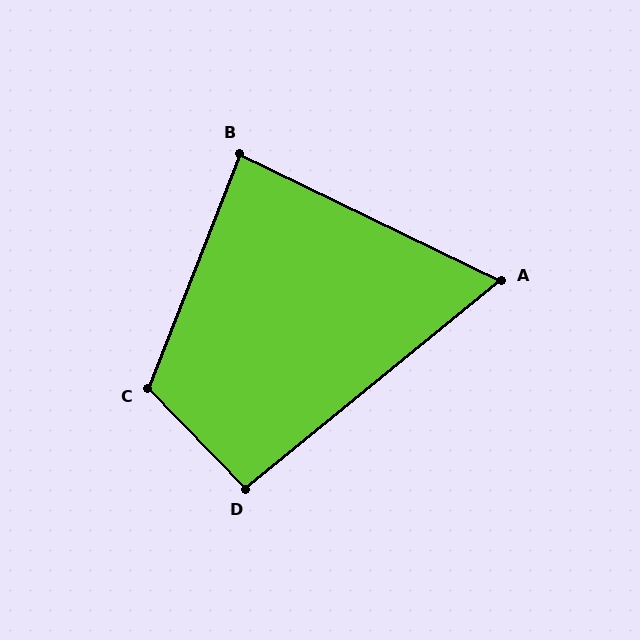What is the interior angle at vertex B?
Approximately 85 degrees (approximately right).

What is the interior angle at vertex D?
Approximately 95 degrees (approximately right).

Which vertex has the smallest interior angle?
A, at approximately 65 degrees.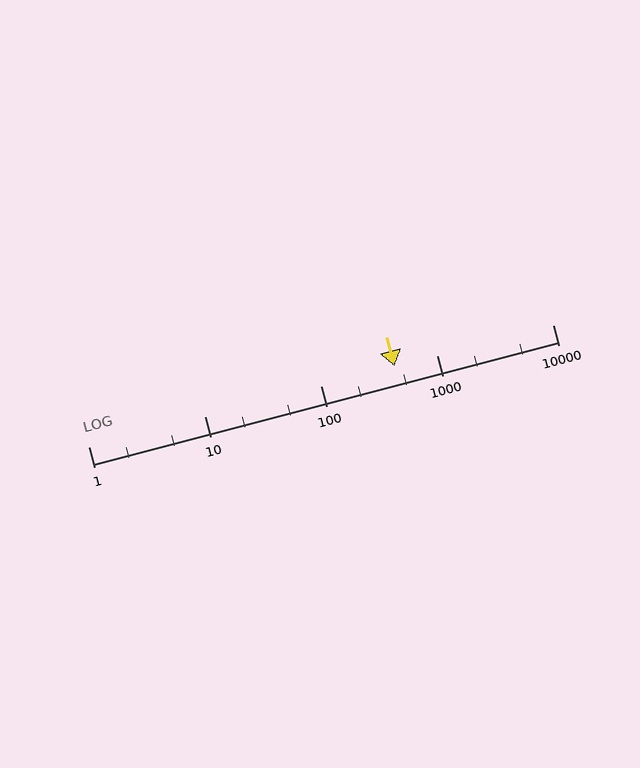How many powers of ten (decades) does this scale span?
The scale spans 4 decades, from 1 to 10000.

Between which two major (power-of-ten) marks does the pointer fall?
The pointer is between 100 and 1000.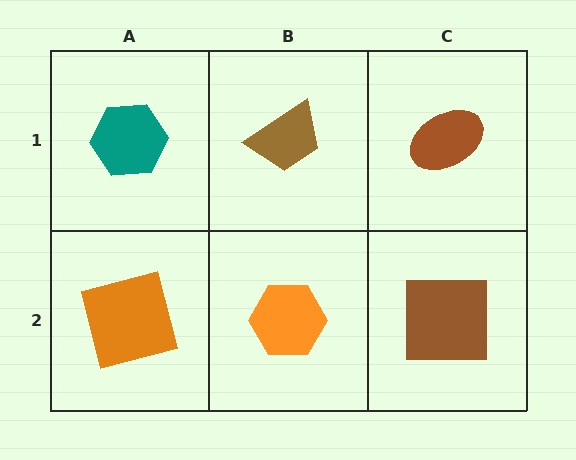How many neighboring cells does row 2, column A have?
2.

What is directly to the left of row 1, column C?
A brown trapezoid.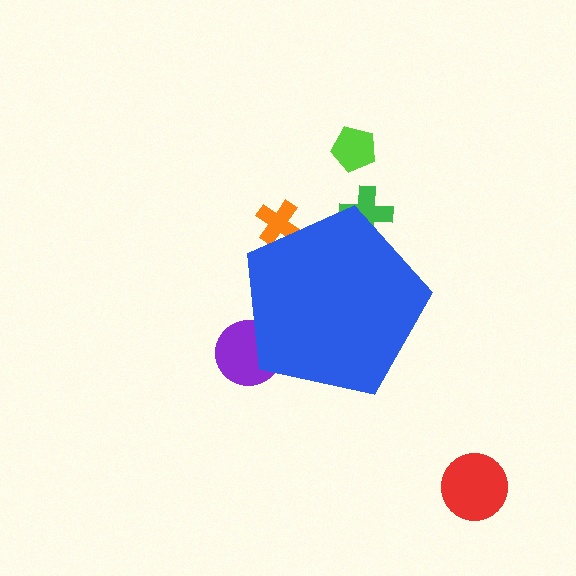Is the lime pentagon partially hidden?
No, the lime pentagon is fully visible.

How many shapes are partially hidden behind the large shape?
3 shapes are partially hidden.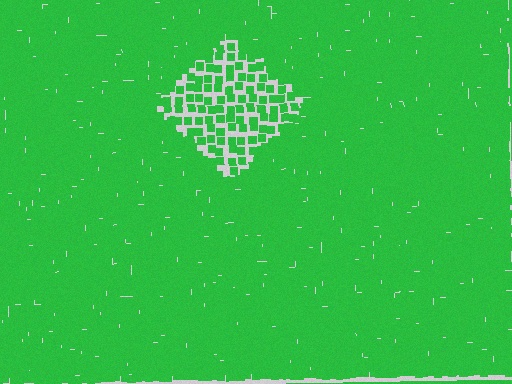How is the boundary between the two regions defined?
The boundary is defined by a change in element density (approximately 2.5x ratio). All elements are the same color, size, and shape.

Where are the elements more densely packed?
The elements are more densely packed outside the diamond boundary.